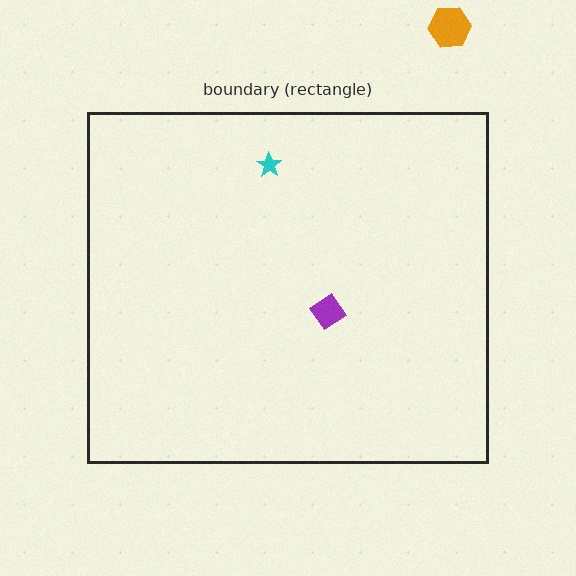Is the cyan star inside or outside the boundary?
Inside.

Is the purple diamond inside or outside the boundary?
Inside.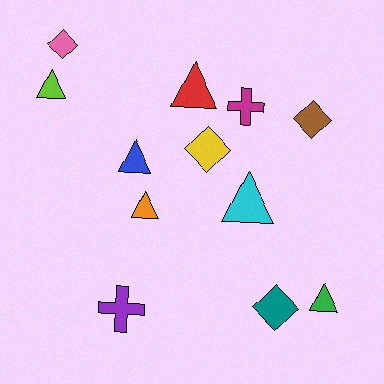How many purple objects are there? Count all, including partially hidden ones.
There is 1 purple object.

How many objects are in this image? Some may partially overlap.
There are 12 objects.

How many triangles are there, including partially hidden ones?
There are 6 triangles.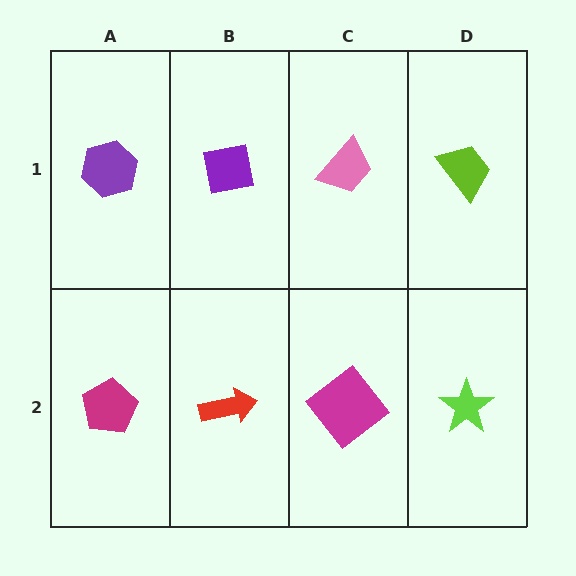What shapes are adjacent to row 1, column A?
A magenta pentagon (row 2, column A), a purple square (row 1, column B).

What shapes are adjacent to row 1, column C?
A magenta diamond (row 2, column C), a purple square (row 1, column B), a lime trapezoid (row 1, column D).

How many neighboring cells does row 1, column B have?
3.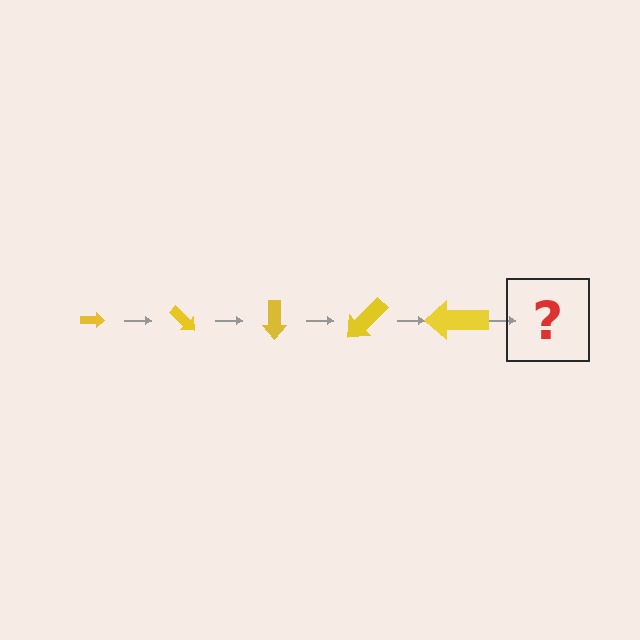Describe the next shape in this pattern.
It should be an arrow, larger than the previous one and rotated 225 degrees from the start.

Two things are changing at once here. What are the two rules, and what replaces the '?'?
The two rules are that the arrow grows larger each step and it rotates 45 degrees each step. The '?' should be an arrow, larger than the previous one and rotated 225 degrees from the start.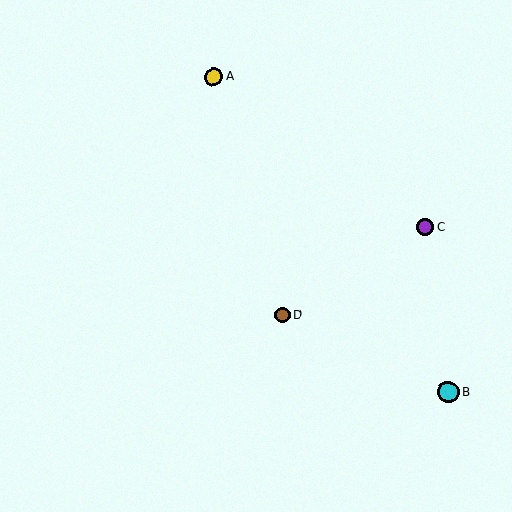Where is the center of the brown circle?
The center of the brown circle is at (282, 315).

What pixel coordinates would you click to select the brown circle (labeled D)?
Click at (282, 315) to select the brown circle D.